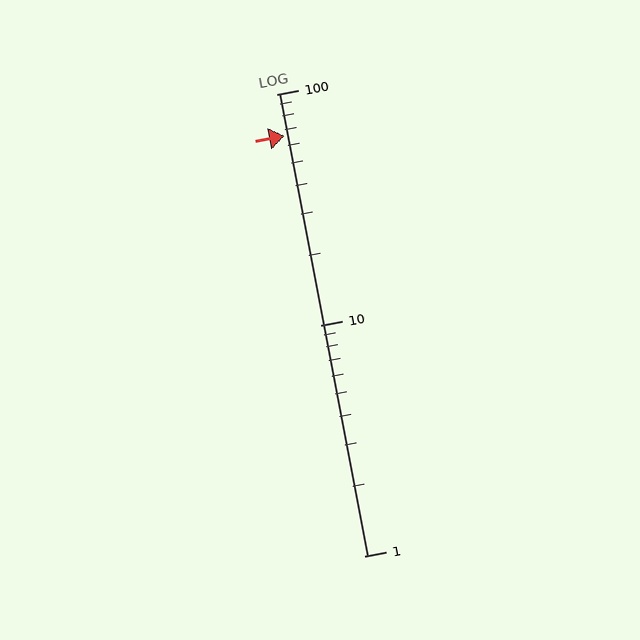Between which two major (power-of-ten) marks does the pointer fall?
The pointer is between 10 and 100.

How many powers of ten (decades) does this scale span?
The scale spans 2 decades, from 1 to 100.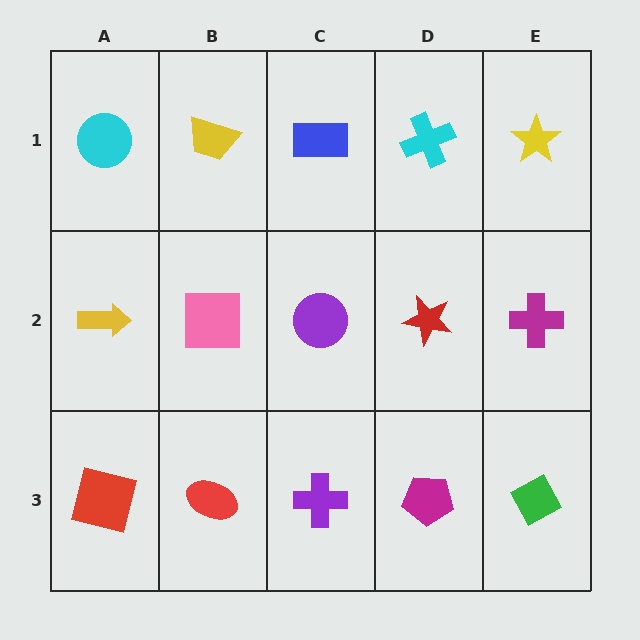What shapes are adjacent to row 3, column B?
A pink square (row 2, column B), a red square (row 3, column A), a purple cross (row 3, column C).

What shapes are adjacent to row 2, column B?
A yellow trapezoid (row 1, column B), a red ellipse (row 3, column B), a yellow arrow (row 2, column A), a purple circle (row 2, column C).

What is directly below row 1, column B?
A pink square.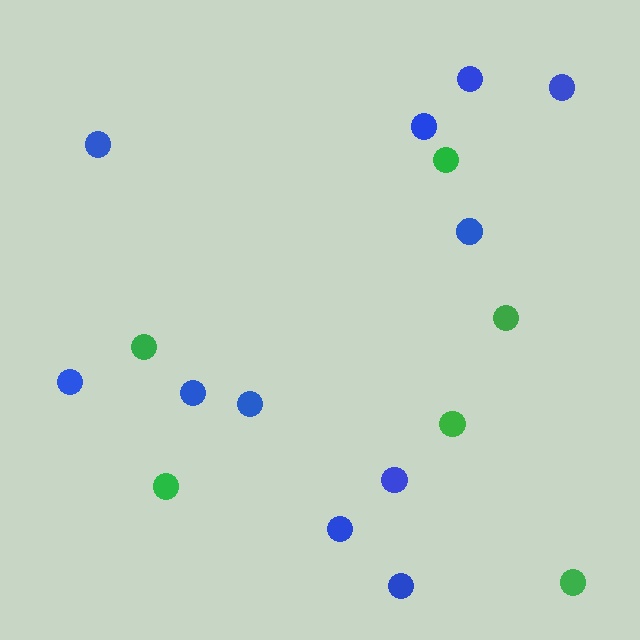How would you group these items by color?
There are 2 groups: one group of blue circles (11) and one group of green circles (6).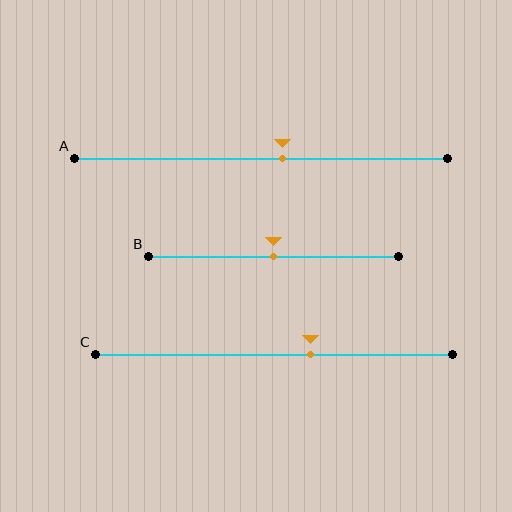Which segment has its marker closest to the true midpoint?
Segment B has its marker closest to the true midpoint.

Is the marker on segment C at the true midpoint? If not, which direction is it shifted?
No, the marker on segment C is shifted to the right by about 10% of the segment length.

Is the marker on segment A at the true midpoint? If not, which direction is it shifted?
No, the marker on segment A is shifted to the right by about 6% of the segment length.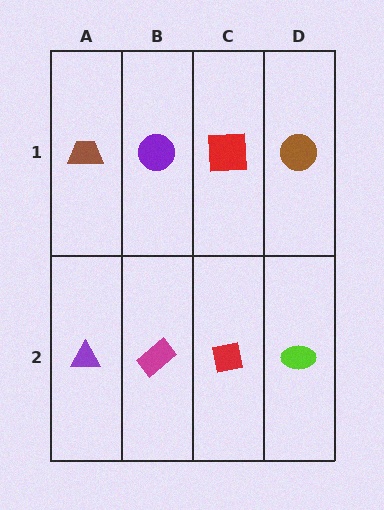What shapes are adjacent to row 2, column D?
A brown circle (row 1, column D), a red square (row 2, column C).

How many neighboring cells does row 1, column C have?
3.